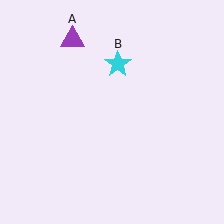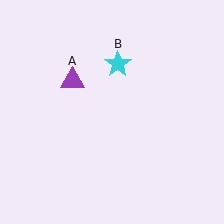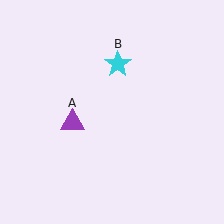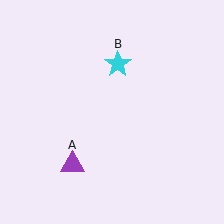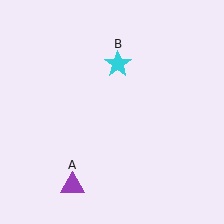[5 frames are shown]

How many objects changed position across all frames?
1 object changed position: purple triangle (object A).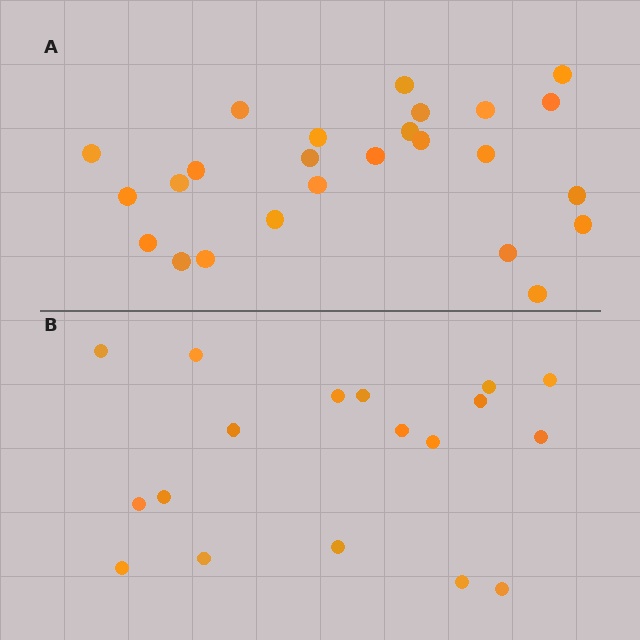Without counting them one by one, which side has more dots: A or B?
Region A (the top region) has more dots.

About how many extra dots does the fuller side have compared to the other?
Region A has roughly 8 or so more dots than region B.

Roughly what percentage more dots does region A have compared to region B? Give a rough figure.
About 40% more.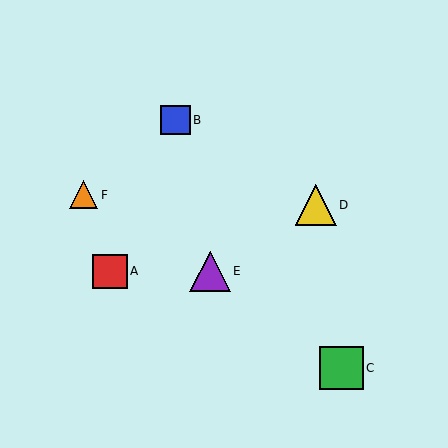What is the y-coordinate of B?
Object B is at y≈120.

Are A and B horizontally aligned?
No, A is at y≈271 and B is at y≈120.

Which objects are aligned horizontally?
Objects A, E are aligned horizontally.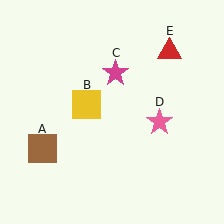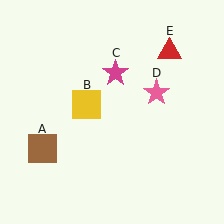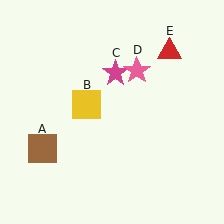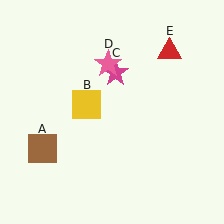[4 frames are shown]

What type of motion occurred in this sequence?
The pink star (object D) rotated counterclockwise around the center of the scene.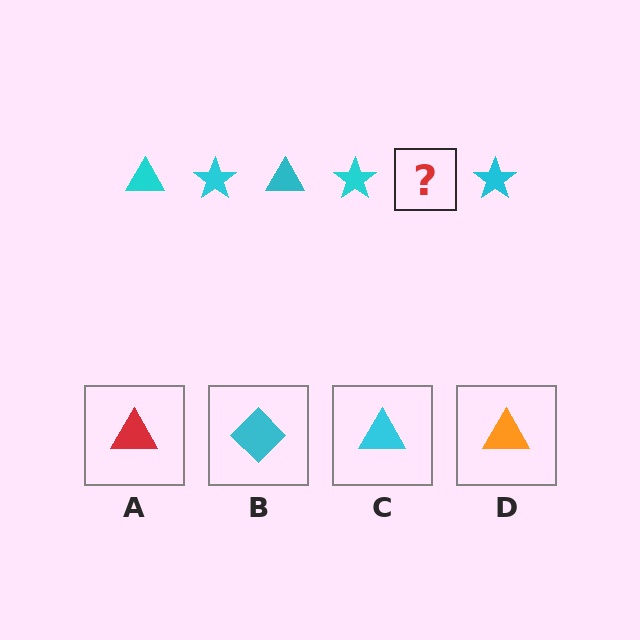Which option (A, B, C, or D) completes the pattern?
C.